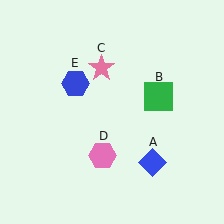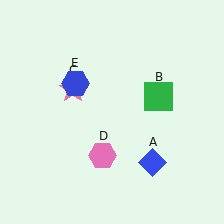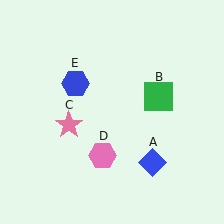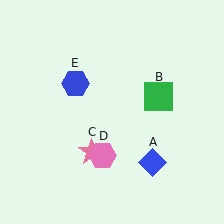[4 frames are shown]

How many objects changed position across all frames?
1 object changed position: pink star (object C).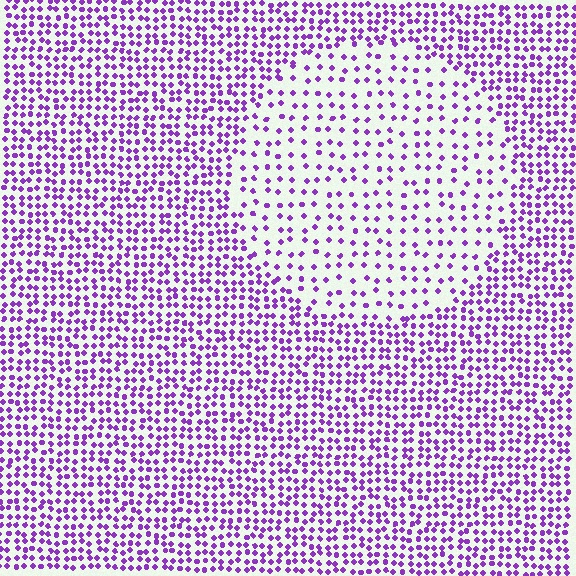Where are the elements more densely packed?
The elements are more densely packed outside the circle boundary.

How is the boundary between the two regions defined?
The boundary is defined by a change in element density (approximately 2.3x ratio). All elements are the same color, size, and shape.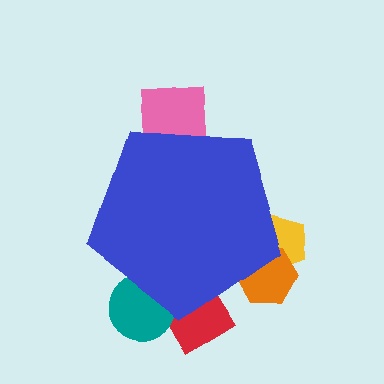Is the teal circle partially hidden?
Yes, the teal circle is partially hidden behind the blue pentagon.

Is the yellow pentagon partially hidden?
Yes, the yellow pentagon is partially hidden behind the blue pentagon.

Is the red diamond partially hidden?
Yes, the red diamond is partially hidden behind the blue pentagon.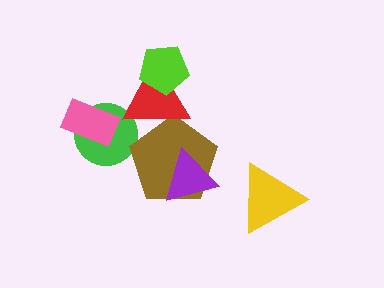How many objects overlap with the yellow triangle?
0 objects overlap with the yellow triangle.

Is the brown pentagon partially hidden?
Yes, it is partially covered by another shape.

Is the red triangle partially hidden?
Yes, it is partially covered by another shape.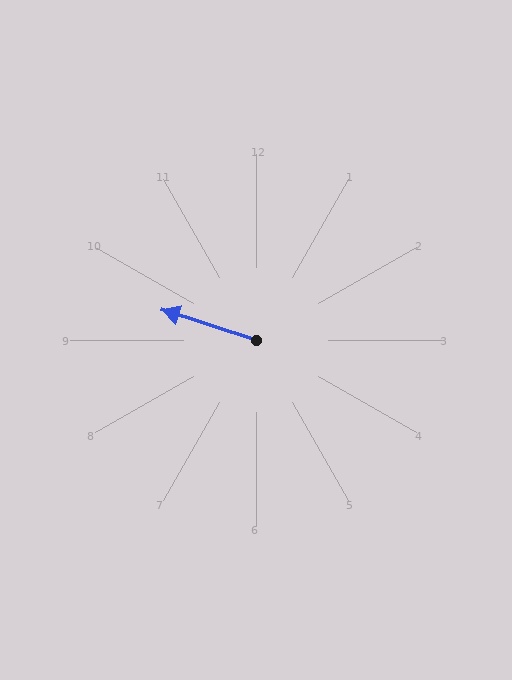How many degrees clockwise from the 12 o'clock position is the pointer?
Approximately 288 degrees.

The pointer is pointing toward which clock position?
Roughly 10 o'clock.